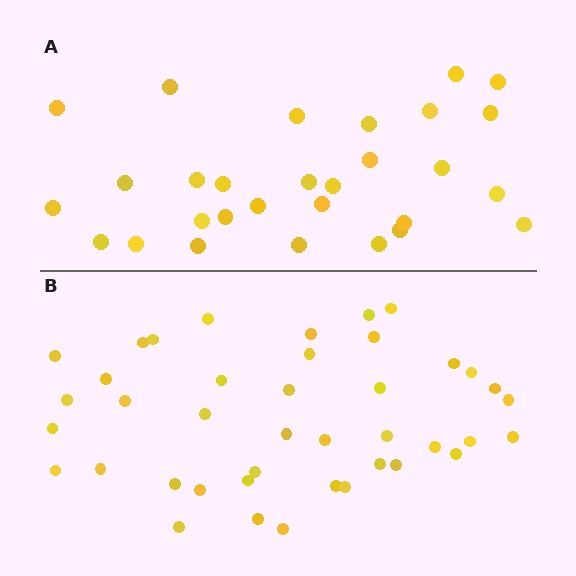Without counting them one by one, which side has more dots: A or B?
Region B (the bottom region) has more dots.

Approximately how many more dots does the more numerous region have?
Region B has roughly 12 or so more dots than region A.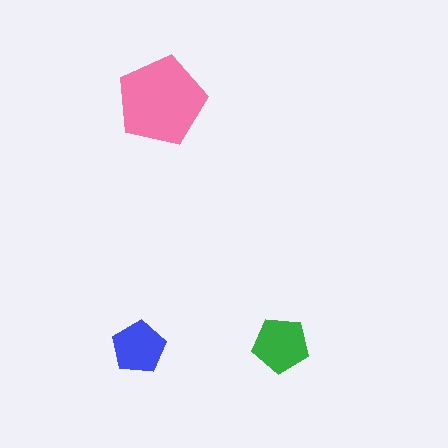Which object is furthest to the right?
The green pentagon is rightmost.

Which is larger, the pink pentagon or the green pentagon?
The pink one.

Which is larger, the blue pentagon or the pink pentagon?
The pink one.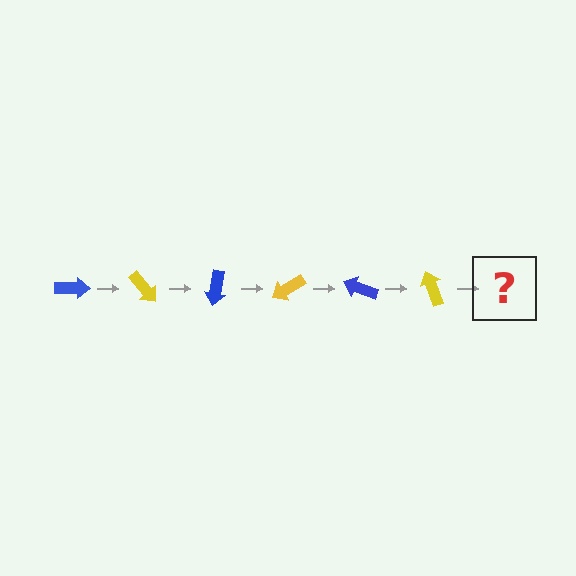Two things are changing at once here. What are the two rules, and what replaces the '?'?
The two rules are that it rotates 50 degrees each step and the color cycles through blue and yellow. The '?' should be a blue arrow, rotated 300 degrees from the start.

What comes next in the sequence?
The next element should be a blue arrow, rotated 300 degrees from the start.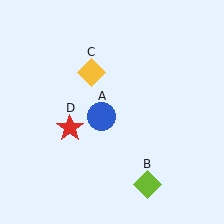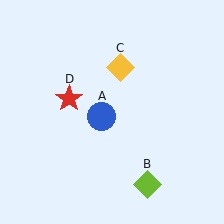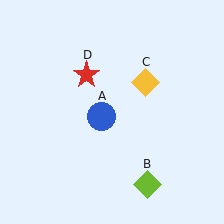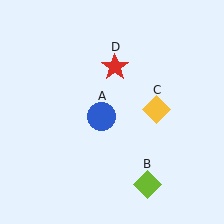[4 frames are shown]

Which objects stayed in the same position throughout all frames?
Blue circle (object A) and lime diamond (object B) remained stationary.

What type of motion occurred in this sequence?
The yellow diamond (object C), red star (object D) rotated clockwise around the center of the scene.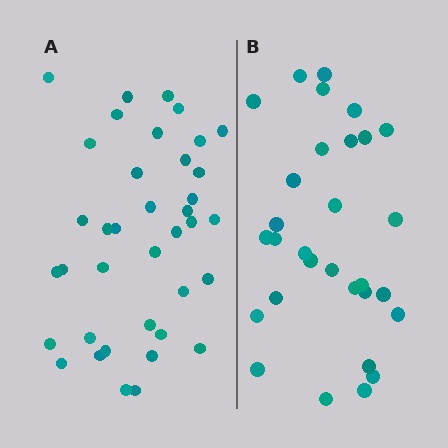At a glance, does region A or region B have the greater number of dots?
Region A (the left region) has more dots.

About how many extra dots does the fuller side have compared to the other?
Region A has roughly 8 or so more dots than region B.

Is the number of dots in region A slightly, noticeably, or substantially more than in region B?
Region A has noticeably more, but not dramatically so. The ratio is roughly 1.3 to 1.